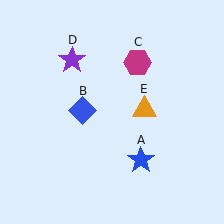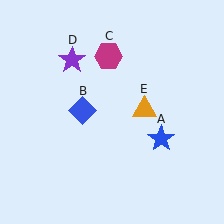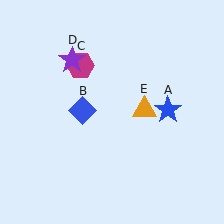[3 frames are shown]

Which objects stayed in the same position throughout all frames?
Blue diamond (object B) and purple star (object D) and orange triangle (object E) remained stationary.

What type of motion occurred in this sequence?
The blue star (object A), magenta hexagon (object C) rotated counterclockwise around the center of the scene.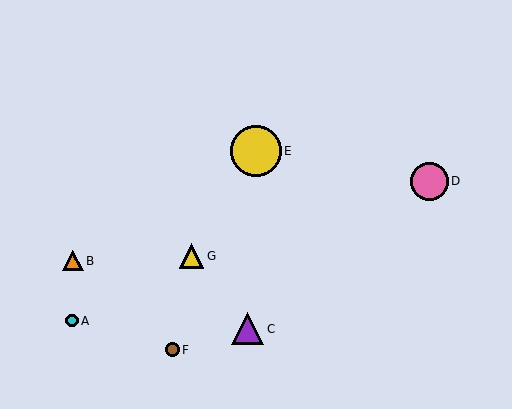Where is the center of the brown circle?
The center of the brown circle is at (172, 350).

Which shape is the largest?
The yellow circle (labeled E) is the largest.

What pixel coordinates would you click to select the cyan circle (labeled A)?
Click at (72, 321) to select the cyan circle A.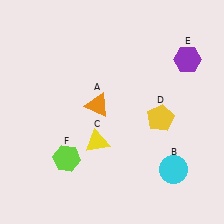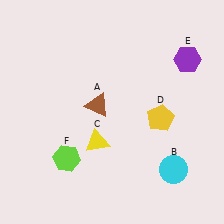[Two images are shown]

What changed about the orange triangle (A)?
In Image 1, A is orange. In Image 2, it changed to brown.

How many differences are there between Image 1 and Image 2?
There is 1 difference between the two images.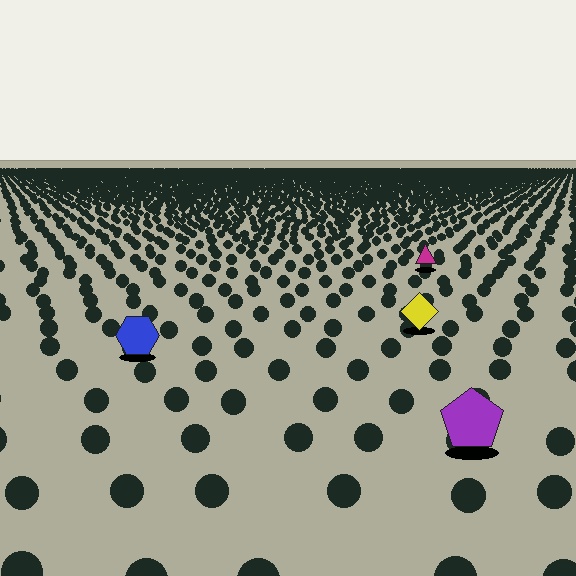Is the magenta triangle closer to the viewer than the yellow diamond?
No. The yellow diamond is closer — you can tell from the texture gradient: the ground texture is coarser near it.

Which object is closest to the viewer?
The purple pentagon is closest. The texture marks near it are larger and more spread out.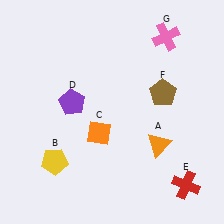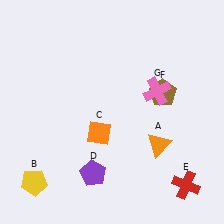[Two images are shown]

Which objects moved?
The objects that moved are: the yellow pentagon (B), the purple pentagon (D), the pink cross (G).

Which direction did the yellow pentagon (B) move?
The yellow pentagon (B) moved down.